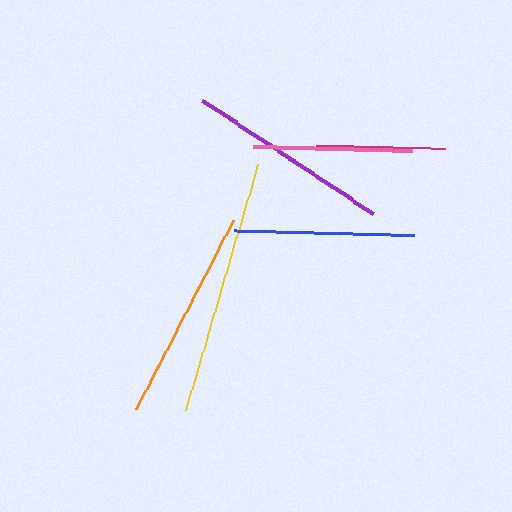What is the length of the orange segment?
The orange segment is approximately 211 pixels long.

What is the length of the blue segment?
The blue segment is approximately 180 pixels long.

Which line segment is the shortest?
The magenta line is the shortest at approximately 129 pixels.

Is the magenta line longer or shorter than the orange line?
The orange line is longer than the magenta line.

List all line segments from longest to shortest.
From longest to shortest: yellow, orange, purple, blue, pink, magenta.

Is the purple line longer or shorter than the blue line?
The purple line is longer than the blue line.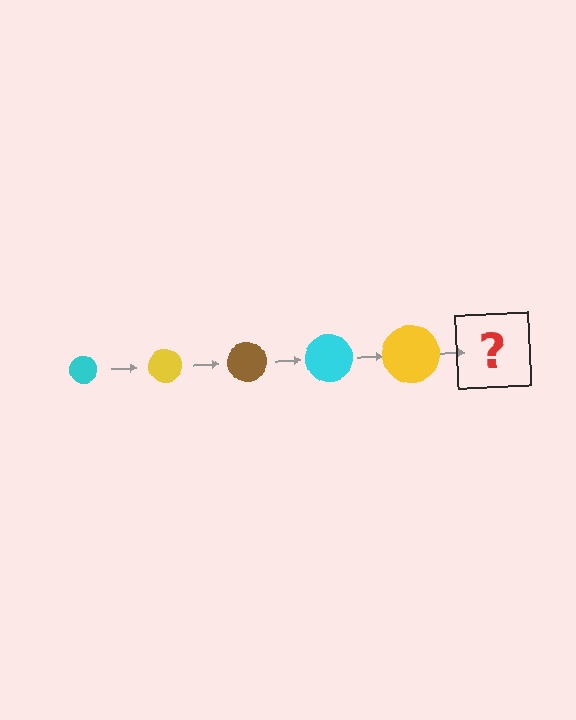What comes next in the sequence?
The next element should be a brown circle, larger than the previous one.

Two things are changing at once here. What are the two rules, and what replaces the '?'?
The two rules are that the circle grows larger each step and the color cycles through cyan, yellow, and brown. The '?' should be a brown circle, larger than the previous one.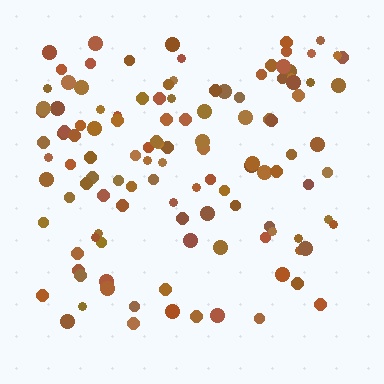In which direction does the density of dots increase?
From bottom to top, with the top side densest.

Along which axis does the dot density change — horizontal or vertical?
Vertical.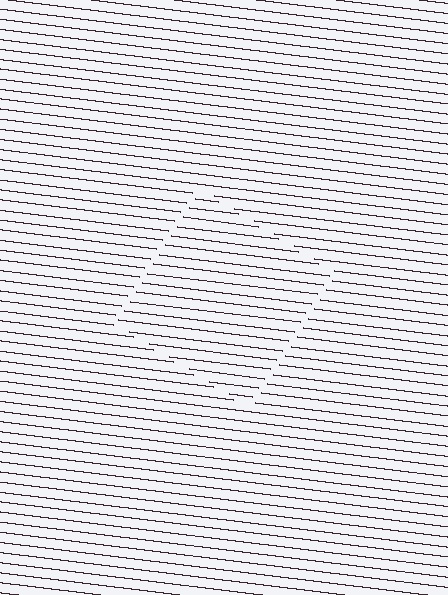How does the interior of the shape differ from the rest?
The interior of the shape contains the same grating, shifted by half a period — the contour is defined by the phase discontinuity where line-ends from the inner and outer gratings abut.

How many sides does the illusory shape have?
4 sides — the line-ends trace a square.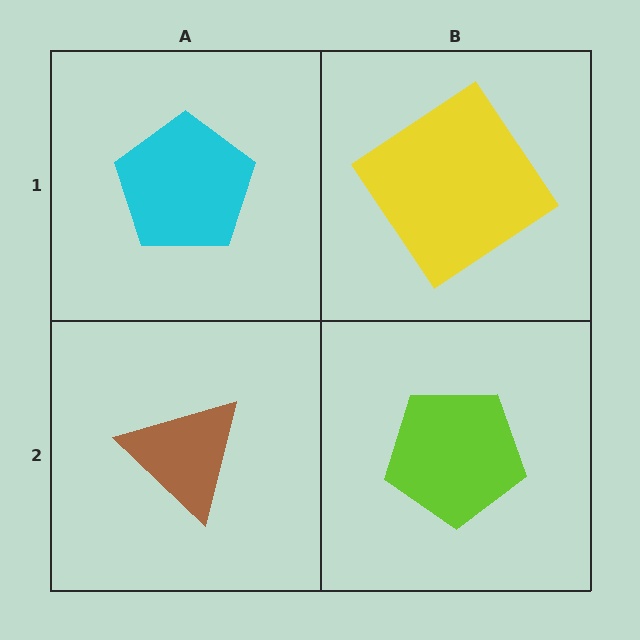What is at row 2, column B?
A lime pentagon.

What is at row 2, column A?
A brown triangle.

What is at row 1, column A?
A cyan pentagon.